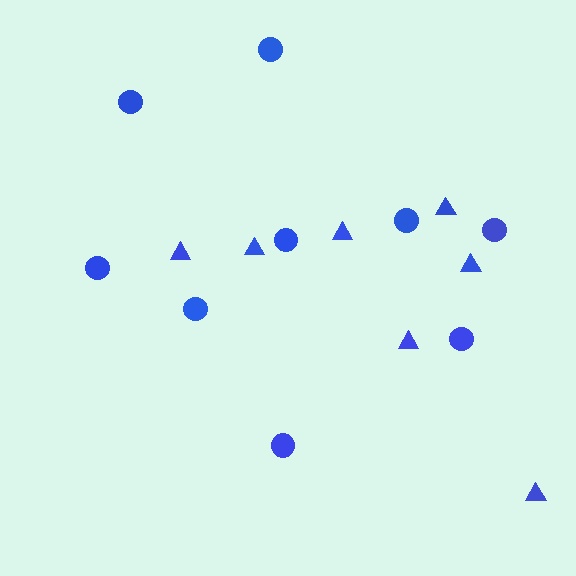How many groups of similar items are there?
There are 2 groups: one group of circles (9) and one group of triangles (7).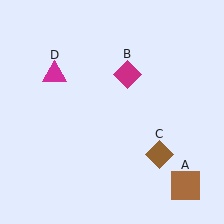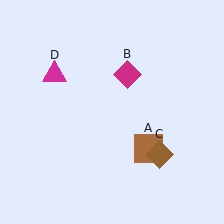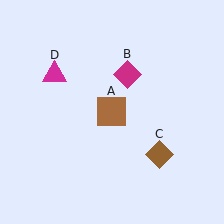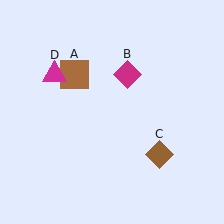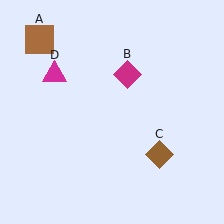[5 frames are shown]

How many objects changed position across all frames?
1 object changed position: brown square (object A).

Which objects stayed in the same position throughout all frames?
Magenta diamond (object B) and brown diamond (object C) and magenta triangle (object D) remained stationary.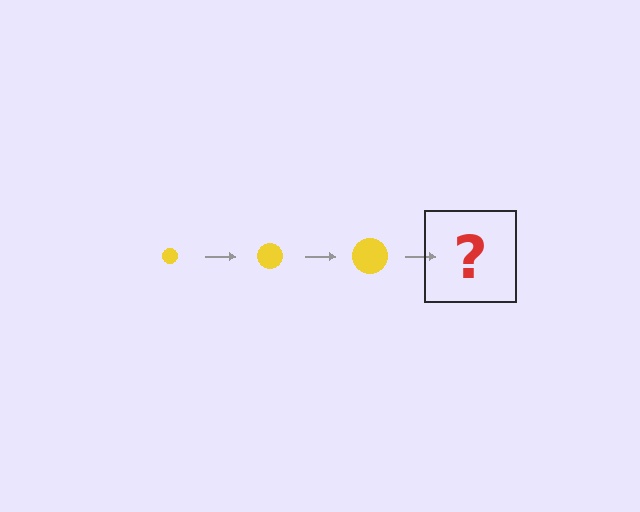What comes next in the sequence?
The next element should be a yellow circle, larger than the previous one.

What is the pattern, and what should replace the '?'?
The pattern is that the circle gets progressively larger each step. The '?' should be a yellow circle, larger than the previous one.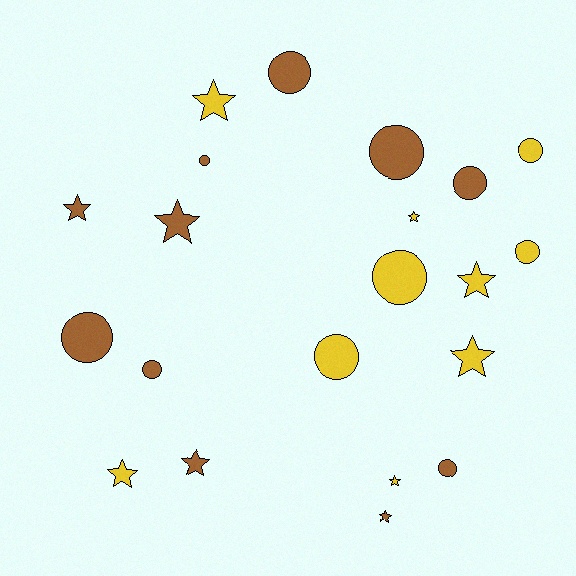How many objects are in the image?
There are 21 objects.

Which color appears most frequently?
Brown, with 11 objects.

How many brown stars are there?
There are 4 brown stars.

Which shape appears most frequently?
Circle, with 11 objects.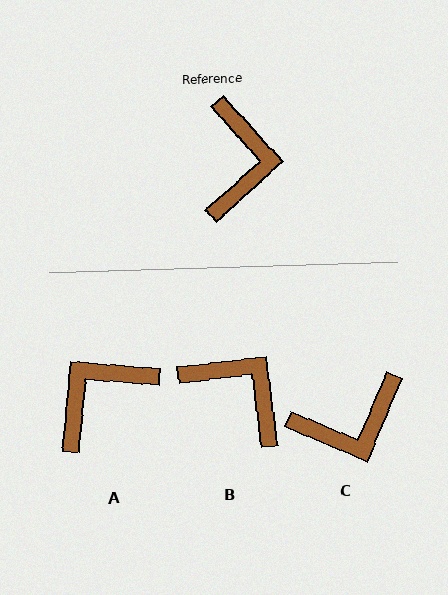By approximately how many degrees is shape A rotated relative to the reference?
Approximately 133 degrees counter-clockwise.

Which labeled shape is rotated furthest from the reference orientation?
A, about 133 degrees away.